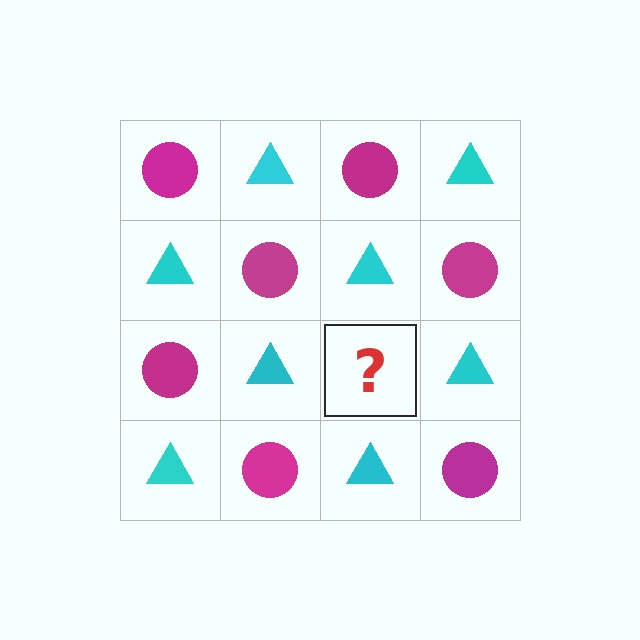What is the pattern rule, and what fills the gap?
The rule is that it alternates magenta circle and cyan triangle in a checkerboard pattern. The gap should be filled with a magenta circle.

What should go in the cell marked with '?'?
The missing cell should contain a magenta circle.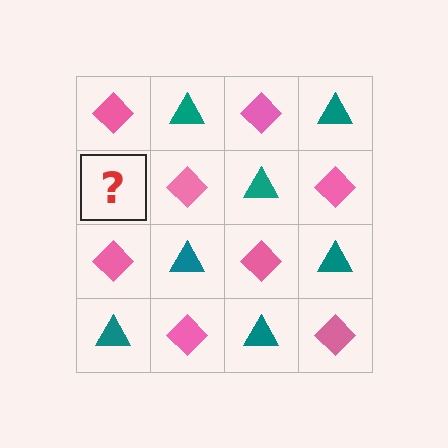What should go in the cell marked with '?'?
The missing cell should contain a teal triangle.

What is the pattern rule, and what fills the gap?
The rule is that it alternates pink diamond and teal triangle in a checkerboard pattern. The gap should be filled with a teal triangle.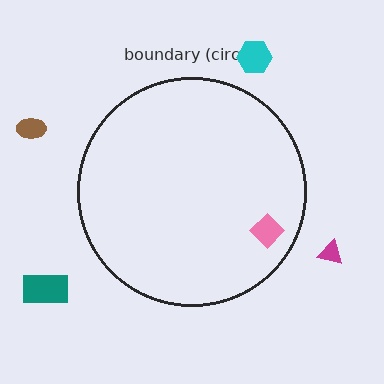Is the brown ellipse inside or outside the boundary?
Outside.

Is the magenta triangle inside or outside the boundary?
Outside.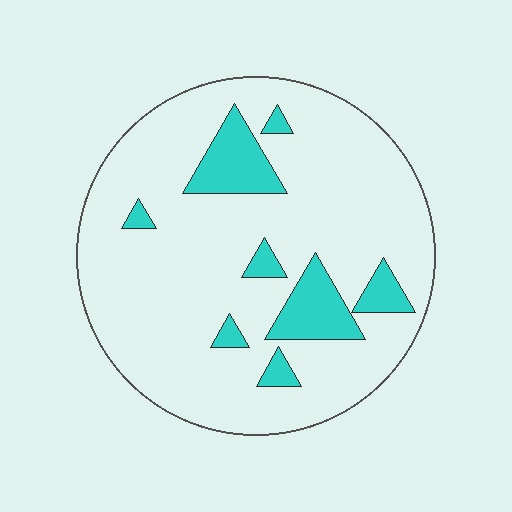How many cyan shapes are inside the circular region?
8.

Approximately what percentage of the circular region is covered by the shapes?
Approximately 15%.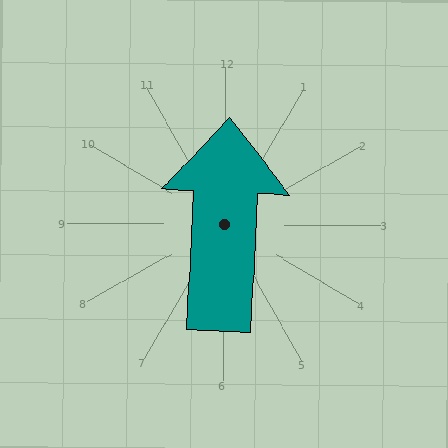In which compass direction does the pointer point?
North.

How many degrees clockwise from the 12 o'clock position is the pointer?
Approximately 3 degrees.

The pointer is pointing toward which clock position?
Roughly 12 o'clock.